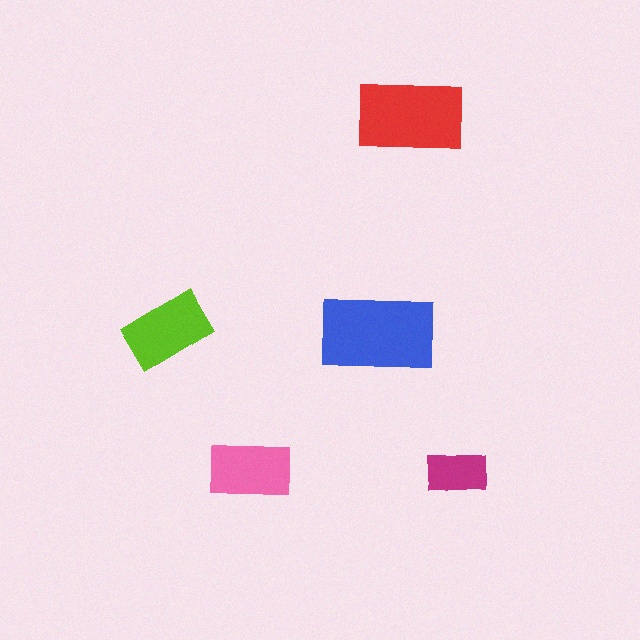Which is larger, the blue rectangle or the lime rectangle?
The blue one.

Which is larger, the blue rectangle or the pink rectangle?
The blue one.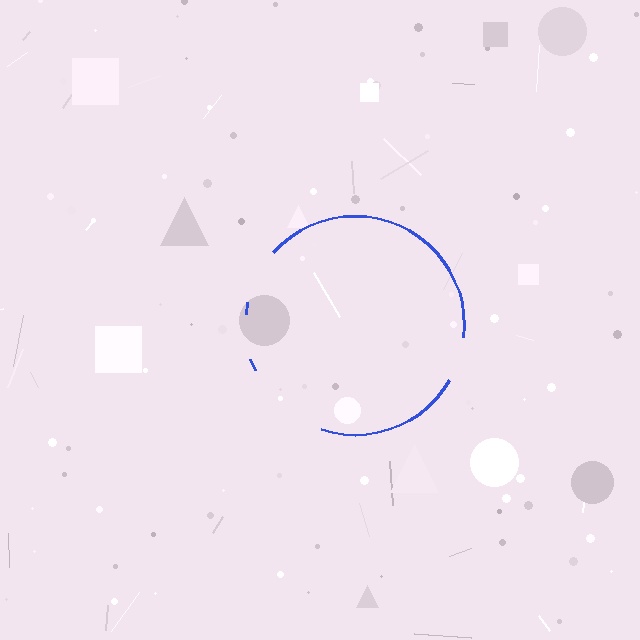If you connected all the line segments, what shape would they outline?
They would outline a circle.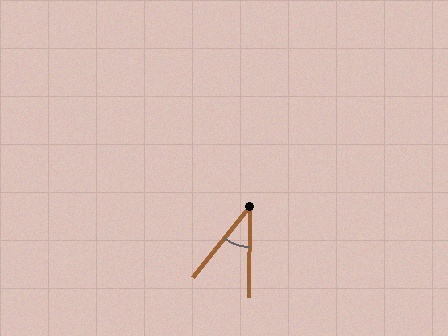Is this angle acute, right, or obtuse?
It is acute.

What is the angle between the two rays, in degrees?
Approximately 38 degrees.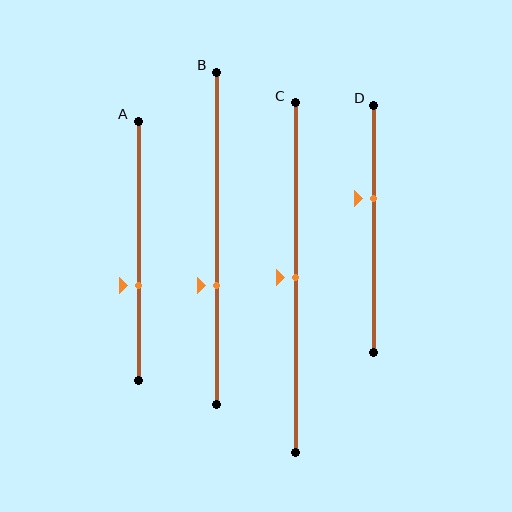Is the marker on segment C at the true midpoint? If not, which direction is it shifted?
Yes, the marker on segment C is at the true midpoint.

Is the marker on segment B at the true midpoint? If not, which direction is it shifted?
No, the marker on segment B is shifted downward by about 14% of the segment length.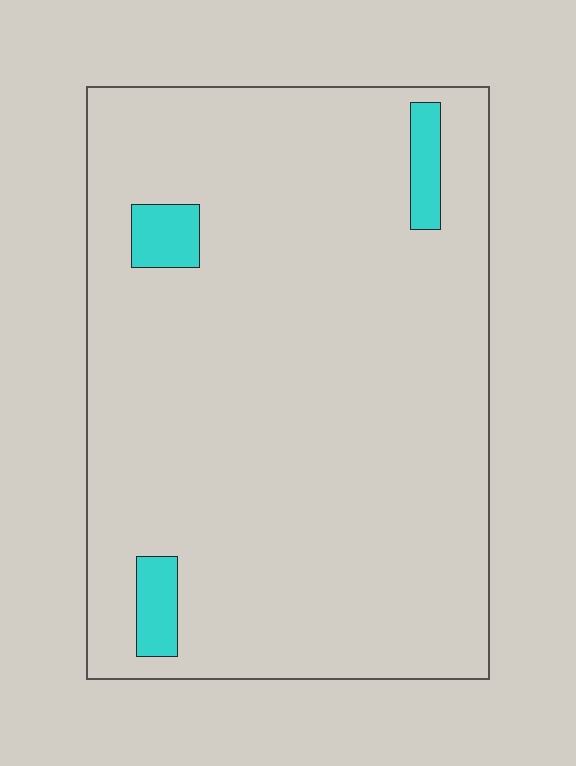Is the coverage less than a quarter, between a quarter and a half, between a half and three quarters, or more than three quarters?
Less than a quarter.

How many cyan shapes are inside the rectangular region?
3.